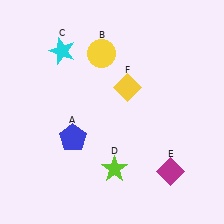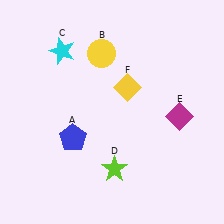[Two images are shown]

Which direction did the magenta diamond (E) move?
The magenta diamond (E) moved up.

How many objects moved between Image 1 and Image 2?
1 object moved between the two images.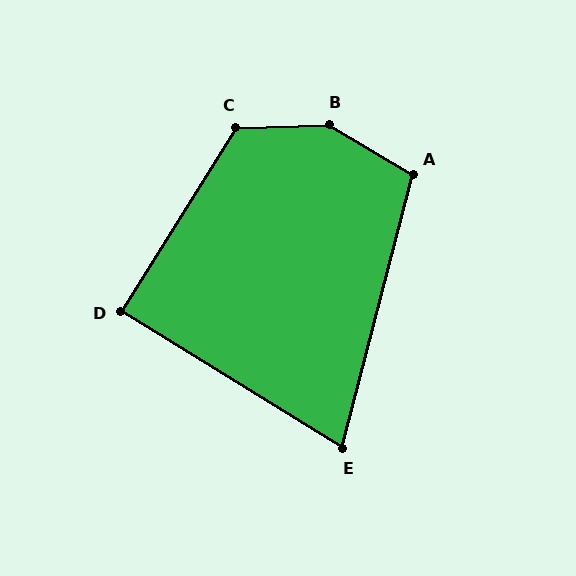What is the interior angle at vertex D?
Approximately 90 degrees (approximately right).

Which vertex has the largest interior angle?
B, at approximately 147 degrees.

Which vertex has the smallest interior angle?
E, at approximately 73 degrees.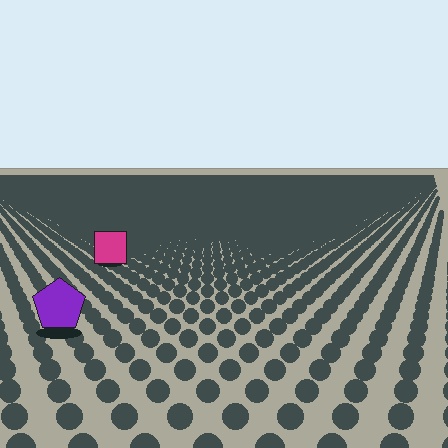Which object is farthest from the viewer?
The magenta square is farthest from the viewer. It appears smaller and the ground texture around it is denser.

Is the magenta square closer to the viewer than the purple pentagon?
No. The purple pentagon is closer — you can tell from the texture gradient: the ground texture is coarser near it.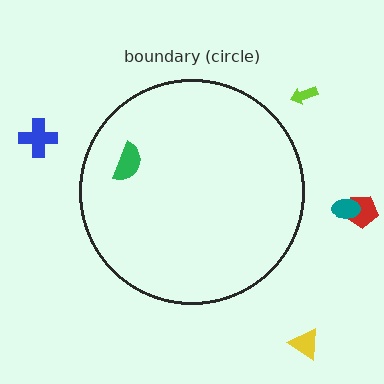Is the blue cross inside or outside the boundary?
Outside.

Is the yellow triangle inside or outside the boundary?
Outside.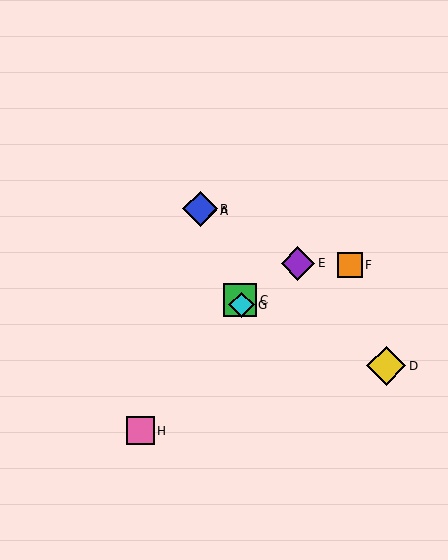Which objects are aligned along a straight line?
Objects A, B, C, G are aligned along a straight line.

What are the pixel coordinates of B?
Object B is at (200, 209).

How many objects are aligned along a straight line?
4 objects (A, B, C, G) are aligned along a straight line.